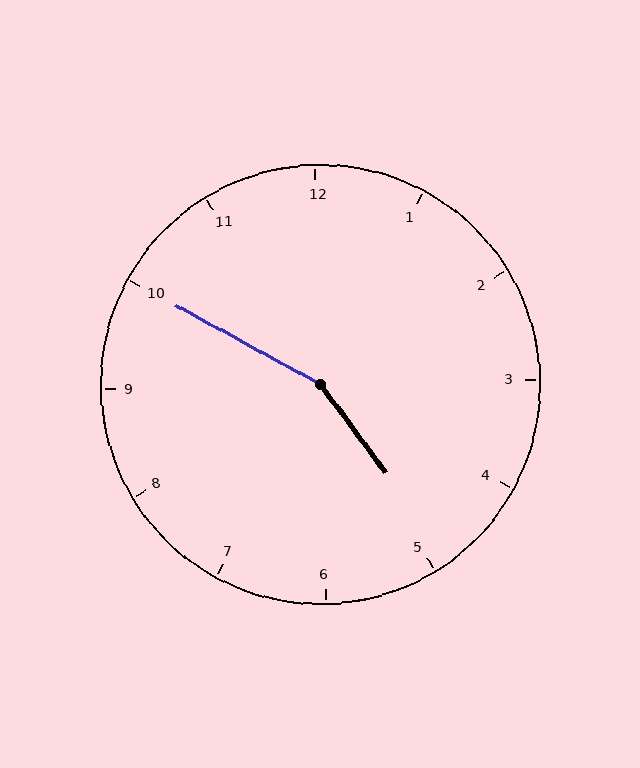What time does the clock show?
4:50.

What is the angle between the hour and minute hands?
Approximately 155 degrees.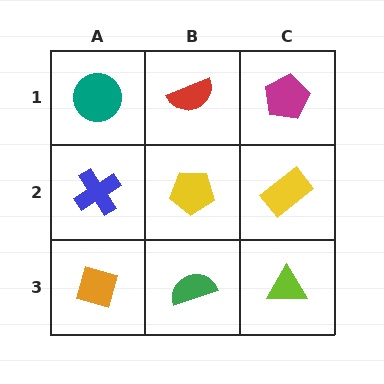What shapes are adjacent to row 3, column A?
A blue cross (row 2, column A), a green semicircle (row 3, column B).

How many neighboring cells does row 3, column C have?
2.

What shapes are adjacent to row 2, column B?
A red semicircle (row 1, column B), a green semicircle (row 3, column B), a blue cross (row 2, column A), a yellow rectangle (row 2, column C).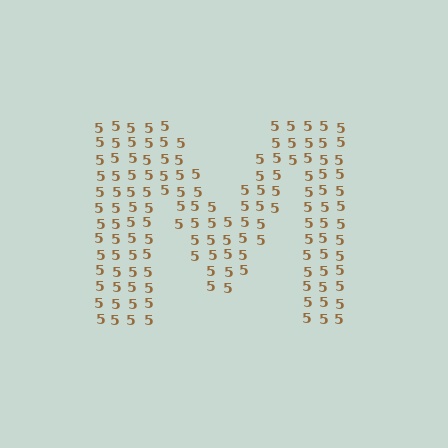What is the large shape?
The large shape is the letter M.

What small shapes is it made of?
It is made of small digit 5's.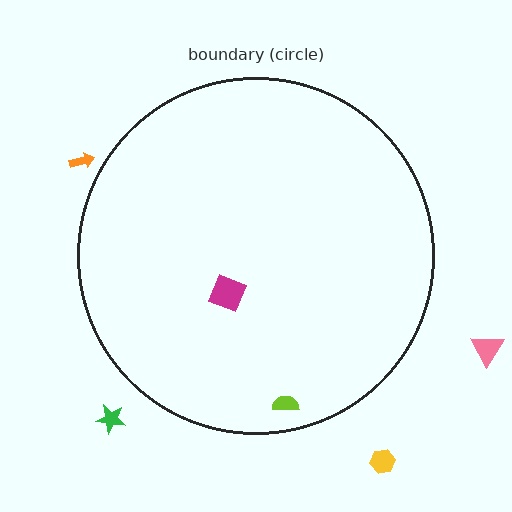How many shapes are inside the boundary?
2 inside, 4 outside.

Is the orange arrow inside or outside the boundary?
Outside.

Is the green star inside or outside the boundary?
Outside.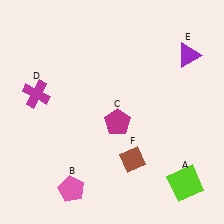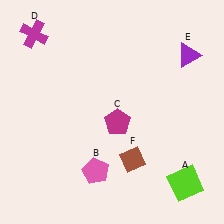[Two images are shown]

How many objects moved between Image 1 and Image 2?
2 objects moved between the two images.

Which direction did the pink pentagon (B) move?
The pink pentagon (B) moved right.